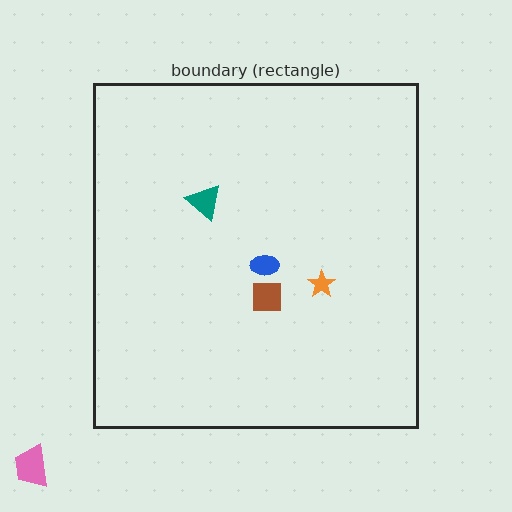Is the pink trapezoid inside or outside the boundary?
Outside.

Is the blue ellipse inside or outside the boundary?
Inside.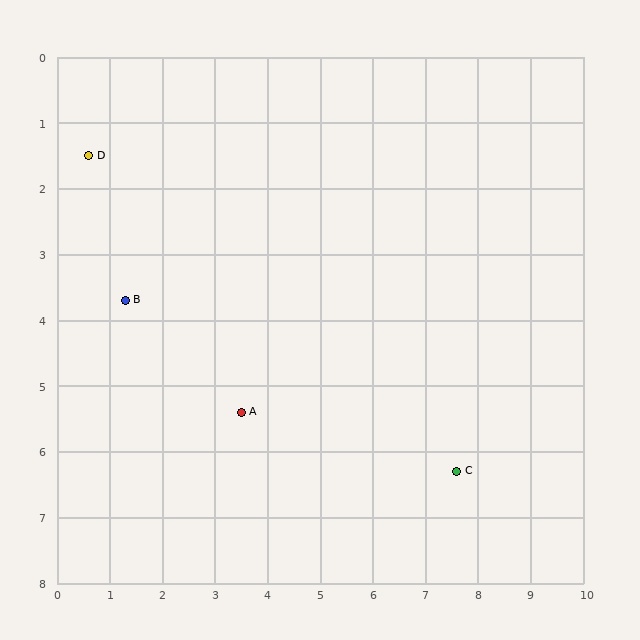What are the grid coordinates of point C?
Point C is at approximately (7.6, 6.3).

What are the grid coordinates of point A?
Point A is at approximately (3.5, 5.4).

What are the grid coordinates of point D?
Point D is at approximately (0.6, 1.5).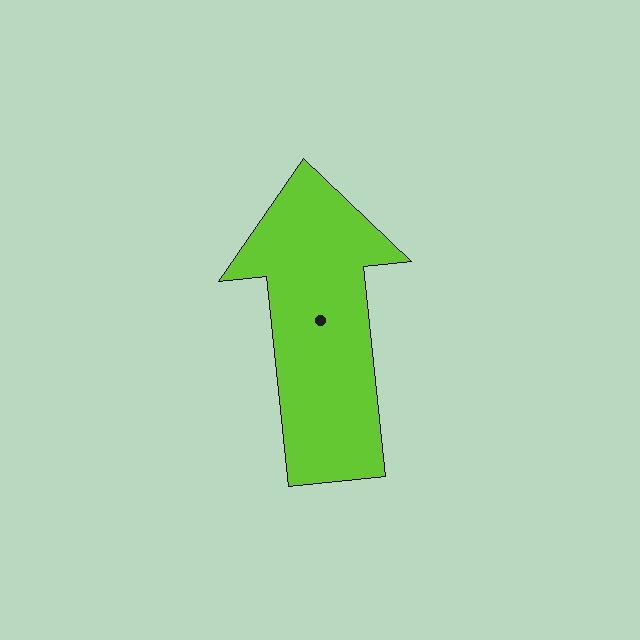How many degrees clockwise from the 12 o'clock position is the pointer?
Approximately 354 degrees.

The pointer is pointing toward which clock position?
Roughly 12 o'clock.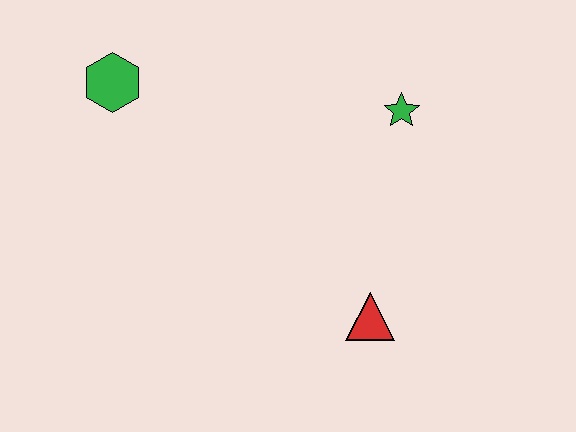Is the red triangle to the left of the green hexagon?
No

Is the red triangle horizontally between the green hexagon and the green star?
Yes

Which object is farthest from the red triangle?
The green hexagon is farthest from the red triangle.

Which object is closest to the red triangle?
The green star is closest to the red triangle.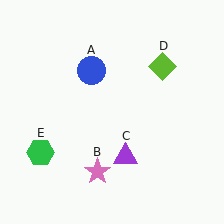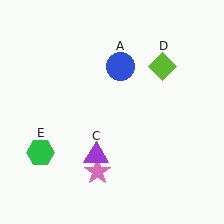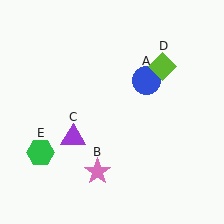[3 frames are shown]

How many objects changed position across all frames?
2 objects changed position: blue circle (object A), purple triangle (object C).